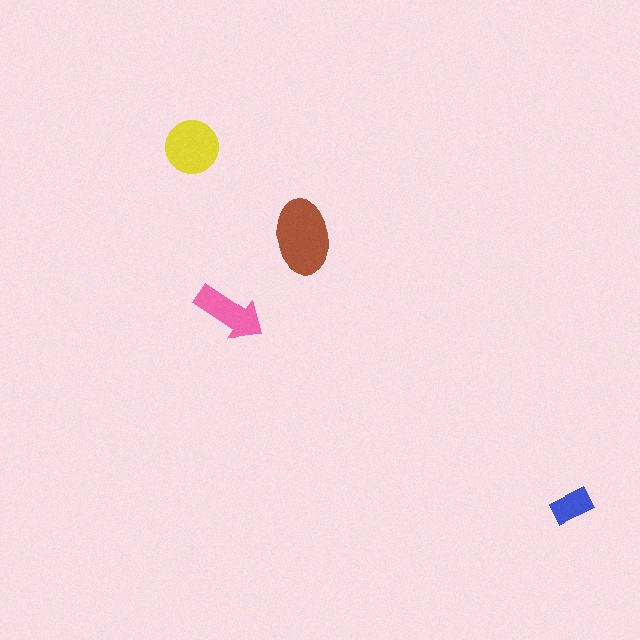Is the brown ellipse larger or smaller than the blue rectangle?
Larger.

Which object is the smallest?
The blue rectangle.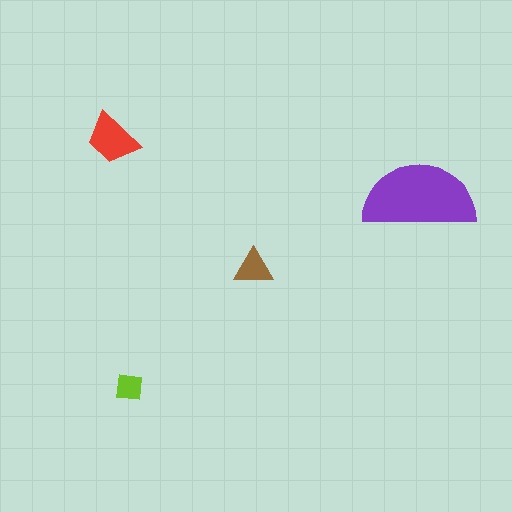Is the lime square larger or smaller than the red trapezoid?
Smaller.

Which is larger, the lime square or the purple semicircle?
The purple semicircle.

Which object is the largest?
The purple semicircle.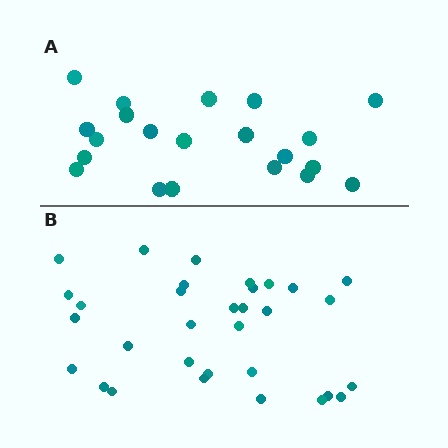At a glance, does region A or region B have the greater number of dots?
Region B (the bottom region) has more dots.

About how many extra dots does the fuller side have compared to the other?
Region B has roughly 12 or so more dots than region A.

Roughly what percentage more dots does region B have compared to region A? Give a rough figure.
About 50% more.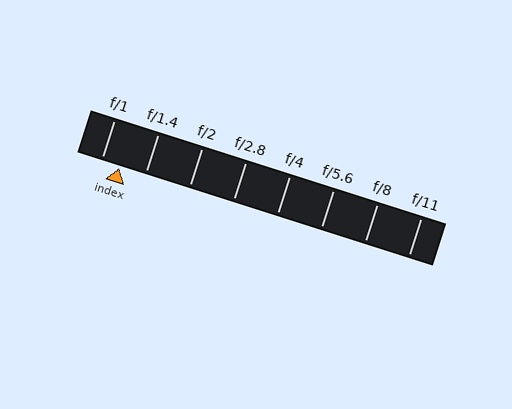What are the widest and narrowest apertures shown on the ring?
The widest aperture shown is f/1 and the narrowest is f/11.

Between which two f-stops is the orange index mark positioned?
The index mark is between f/1 and f/1.4.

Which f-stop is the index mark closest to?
The index mark is closest to f/1.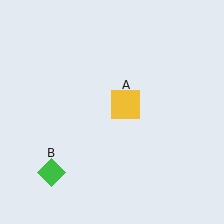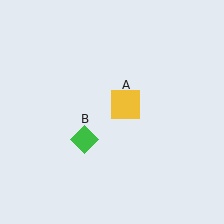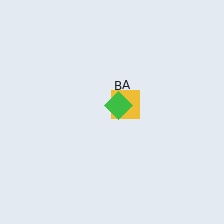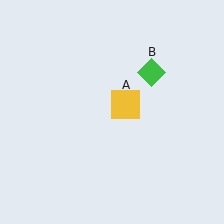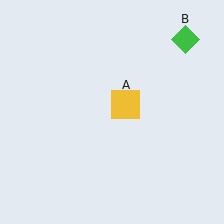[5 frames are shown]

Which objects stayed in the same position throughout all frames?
Yellow square (object A) remained stationary.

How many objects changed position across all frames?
1 object changed position: green diamond (object B).